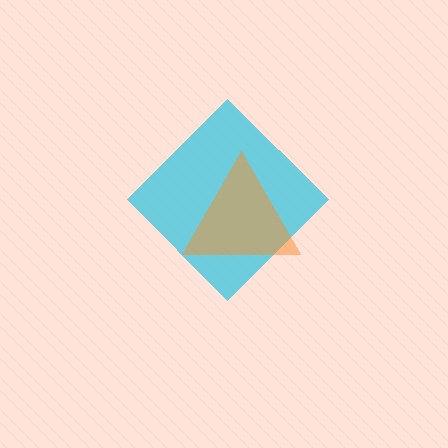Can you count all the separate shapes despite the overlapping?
Yes, there are 2 separate shapes.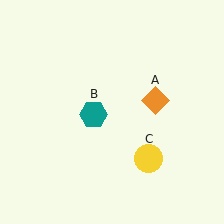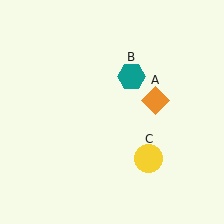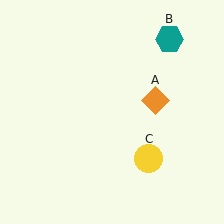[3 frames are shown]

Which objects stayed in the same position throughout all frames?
Orange diamond (object A) and yellow circle (object C) remained stationary.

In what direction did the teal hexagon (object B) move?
The teal hexagon (object B) moved up and to the right.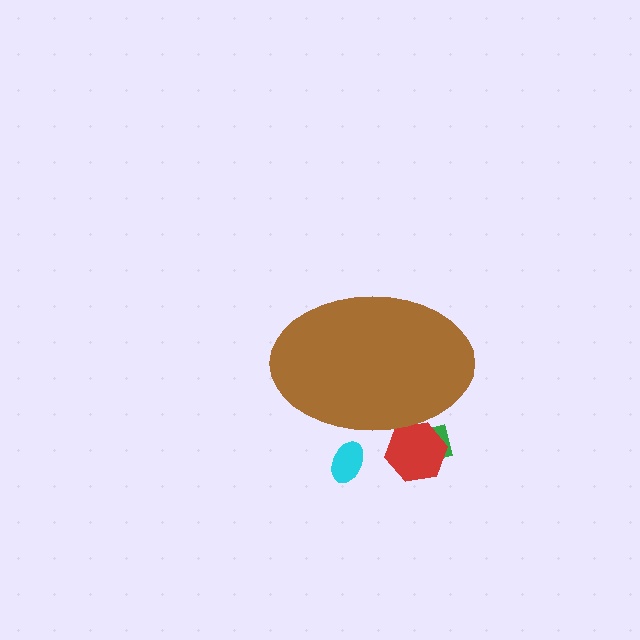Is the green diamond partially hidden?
Yes, the green diamond is partially hidden behind the brown ellipse.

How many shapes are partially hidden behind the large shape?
3 shapes are partially hidden.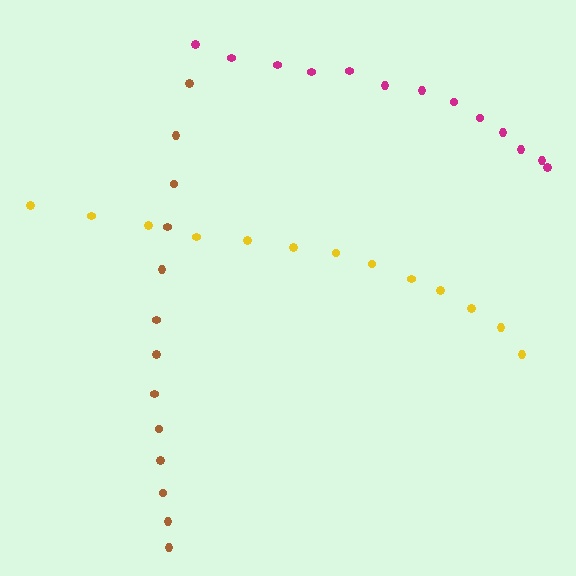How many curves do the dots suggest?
There are 3 distinct paths.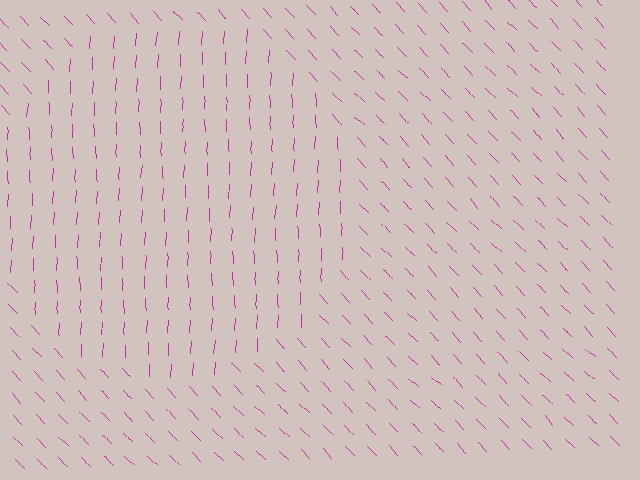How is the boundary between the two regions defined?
The boundary is defined purely by a change in line orientation (approximately 45 degrees difference). All lines are the same color and thickness.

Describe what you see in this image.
The image is filled with small magenta line segments. A circle region in the image has lines oriented differently from the surrounding lines, creating a visible texture boundary.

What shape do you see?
I see a circle.